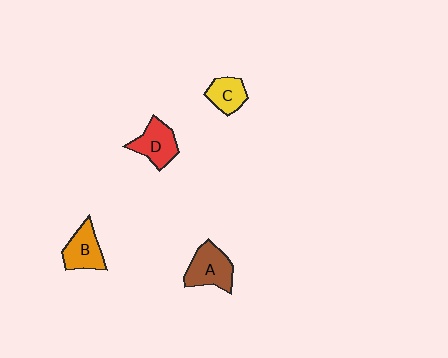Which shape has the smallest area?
Shape C (yellow).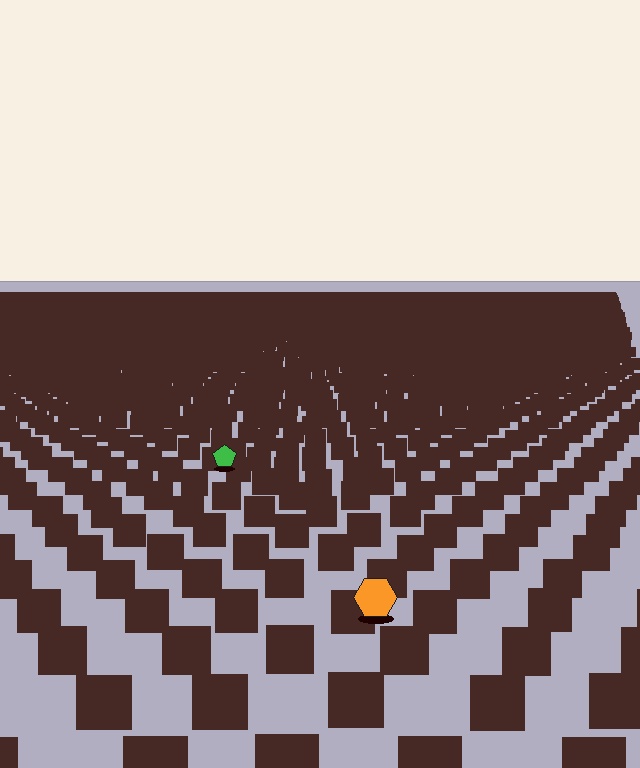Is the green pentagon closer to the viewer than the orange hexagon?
No. The orange hexagon is closer — you can tell from the texture gradient: the ground texture is coarser near it.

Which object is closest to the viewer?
The orange hexagon is closest. The texture marks near it are larger and more spread out.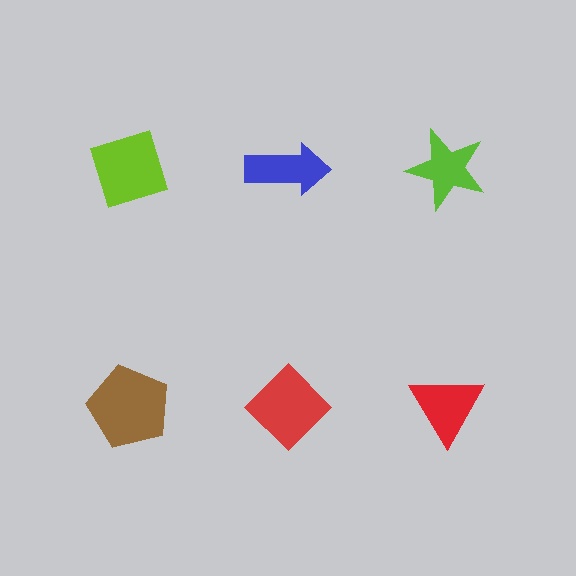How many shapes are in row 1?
3 shapes.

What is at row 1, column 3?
A lime star.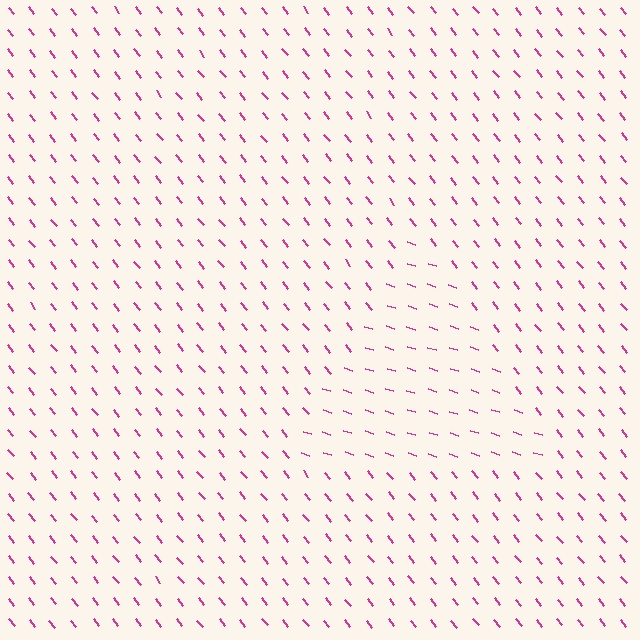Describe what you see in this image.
The image is filled with small magenta line segments. A triangle region in the image has lines oriented differently from the surrounding lines, creating a visible texture boundary.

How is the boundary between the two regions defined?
The boundary is defined purely by a change in line orientation (approximately 34 degrees difference). All lines are the same color and thickness.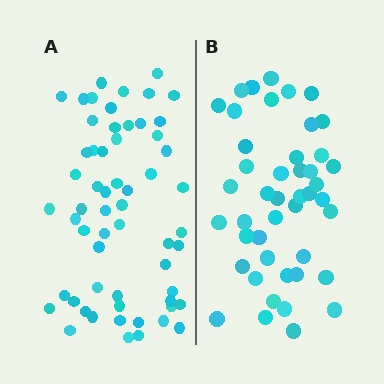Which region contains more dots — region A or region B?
Region A (the left region) has more dots.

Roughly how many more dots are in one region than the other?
Region A has approximately 15 more dots than region B.